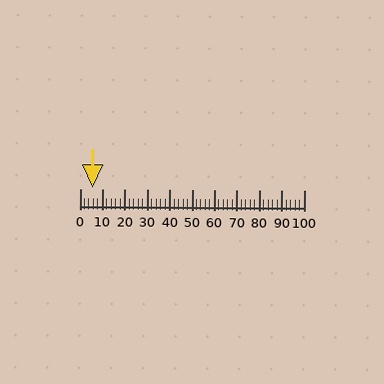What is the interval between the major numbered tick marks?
The major tick marks are spaced 10 units apart.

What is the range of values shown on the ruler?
The ruler shows values from 0 to 100.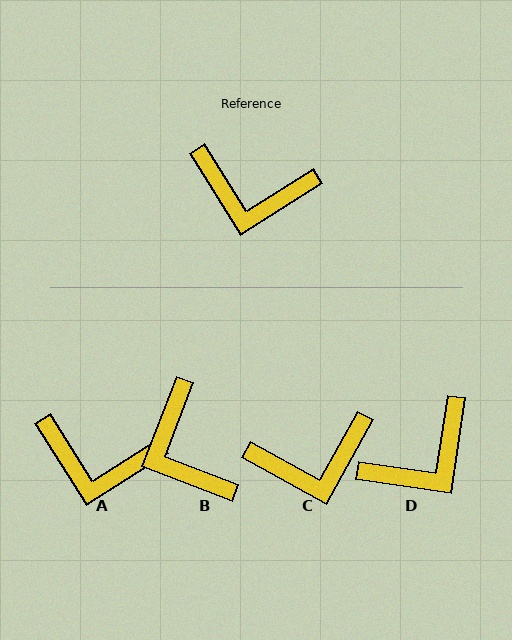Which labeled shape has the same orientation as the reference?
A.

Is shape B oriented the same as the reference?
No, it is off by about 53 degrees.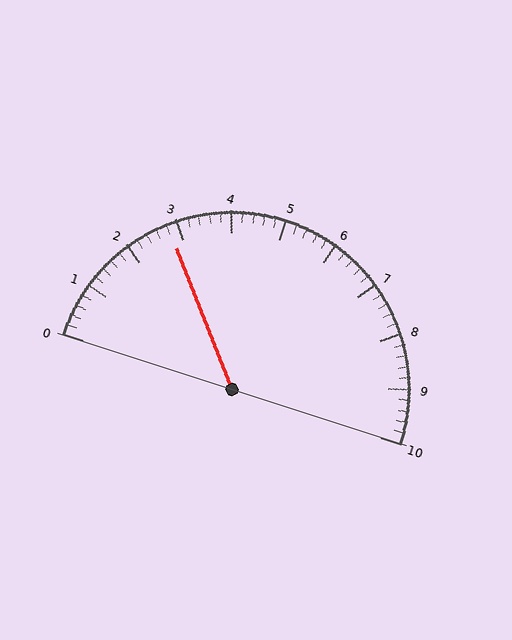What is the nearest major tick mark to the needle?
The nearest major tick mark is 3.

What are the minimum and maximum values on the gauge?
The gauge ranges from 0 to 10.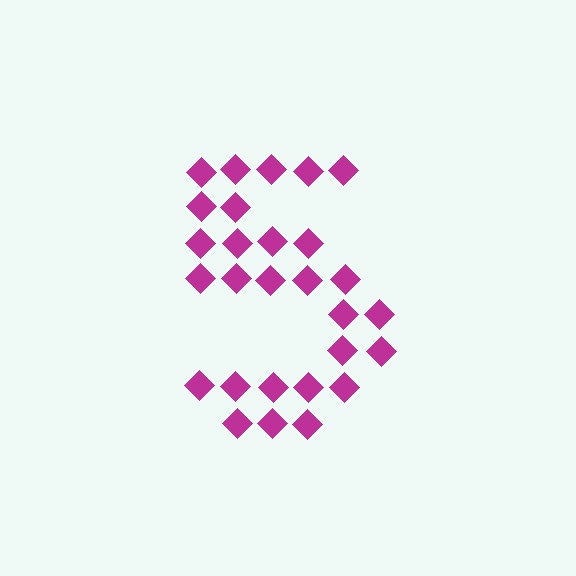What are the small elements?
The small elements are diamonds.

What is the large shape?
The large shape is the digit 5.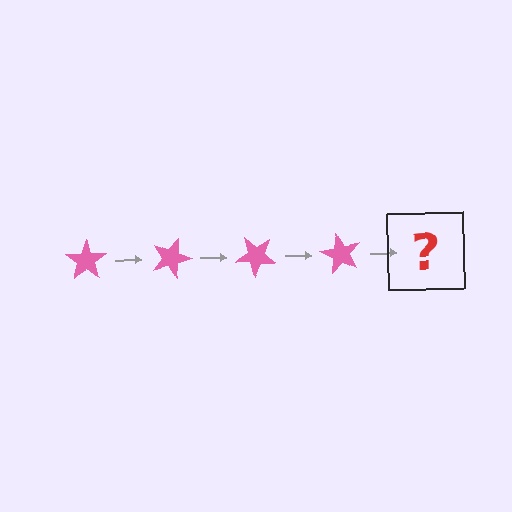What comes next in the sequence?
The next element should be a pink star rotated 80 degrees.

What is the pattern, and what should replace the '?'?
The pattern is that the star rotates 20 degrees each step. The '?' should be a pink star rotated 80 degrees.